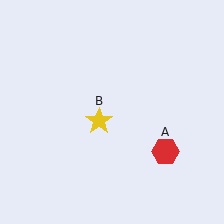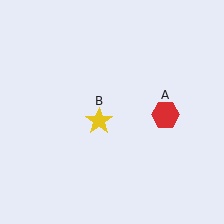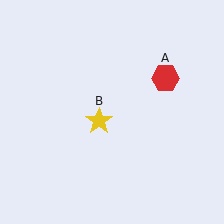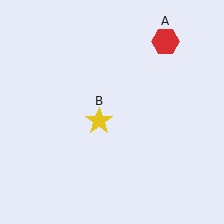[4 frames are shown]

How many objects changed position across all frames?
1 object changed position: red hexagon (object A).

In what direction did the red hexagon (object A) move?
The red hexagon (object A) moved up.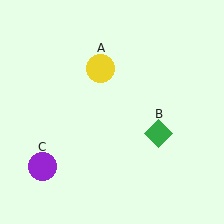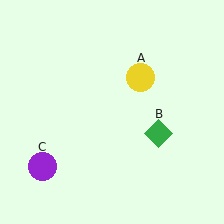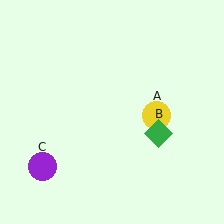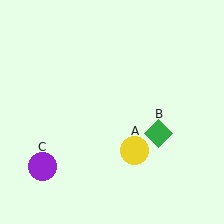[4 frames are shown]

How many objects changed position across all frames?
1 object changed position: yellow circle (object A).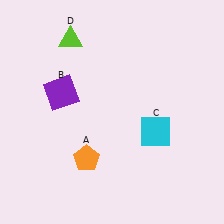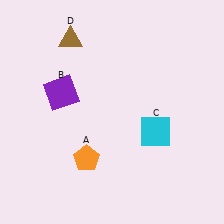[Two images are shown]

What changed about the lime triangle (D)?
In Image 1, D is lime. In Image 2, it changed to brown.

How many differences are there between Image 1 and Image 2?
There is 1 difference between the two images.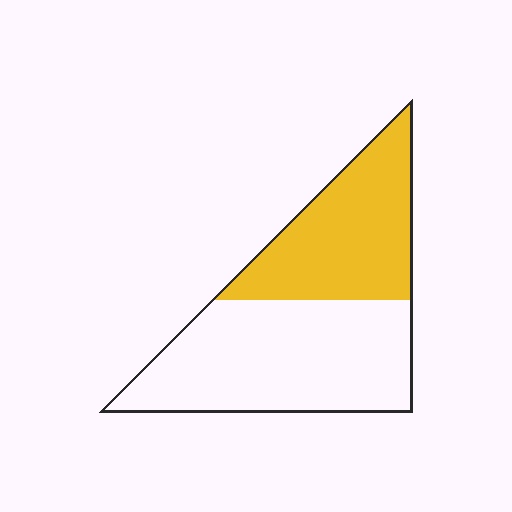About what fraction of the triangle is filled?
About two fifths (2/5).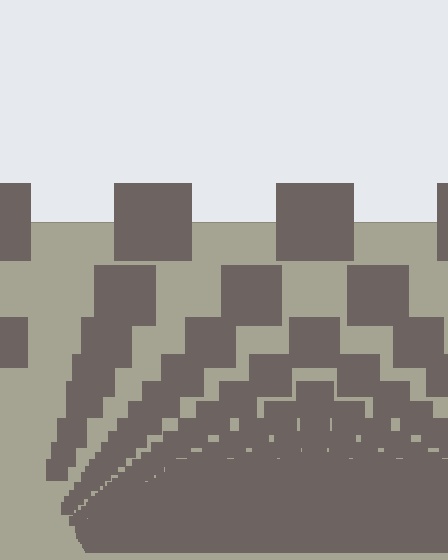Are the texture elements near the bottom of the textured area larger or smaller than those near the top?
Smaller. The gradient is inverted — elements near the bottom are smaller and denser.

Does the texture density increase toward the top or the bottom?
Density increases toward the bottom.